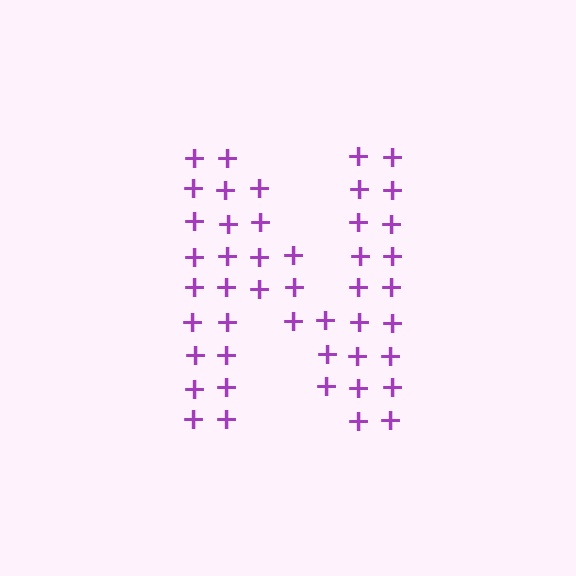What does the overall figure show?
The overall figure shows the letter N.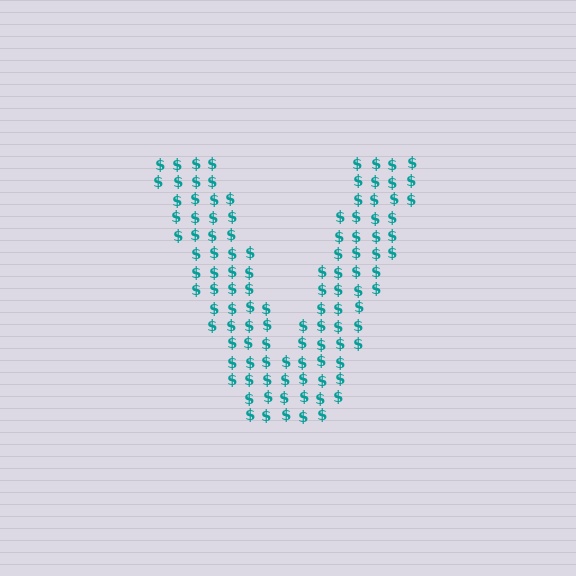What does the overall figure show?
The overall figure shows the letter V.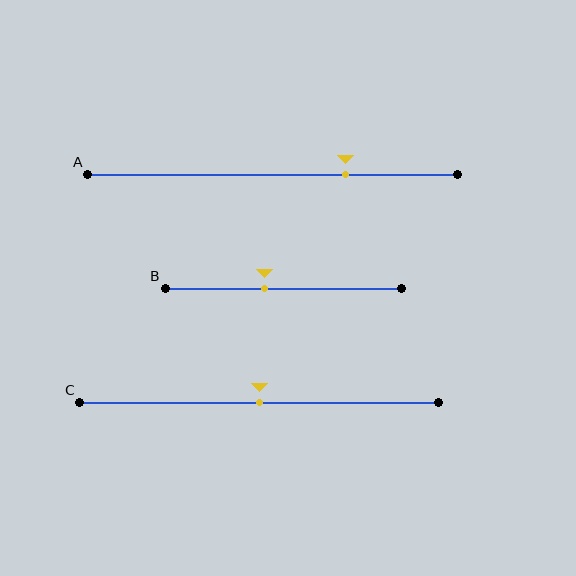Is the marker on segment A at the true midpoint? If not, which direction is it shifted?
No, the marker on segment A is shifted to the right by about 20% of the segment length.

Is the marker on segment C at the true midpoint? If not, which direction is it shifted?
Yes, the marker on segment C is at the true midpoint.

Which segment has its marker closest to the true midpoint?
Segment C has its marker closest to the true midpoint.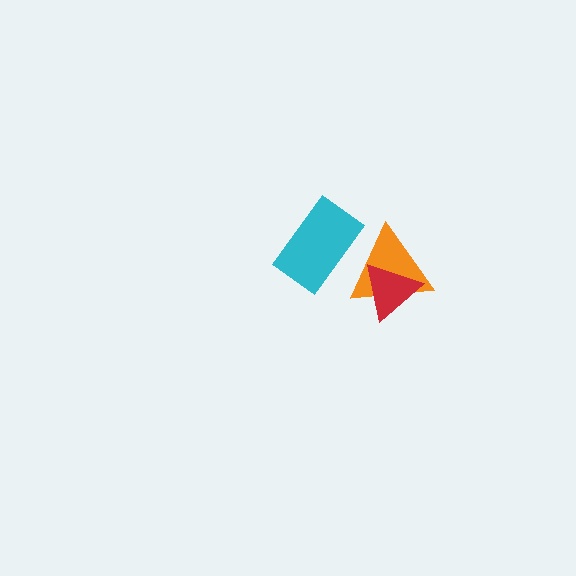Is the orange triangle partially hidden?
Yes, it is partially covered by another shape.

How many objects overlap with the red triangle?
1 object overlaps with the red triangle.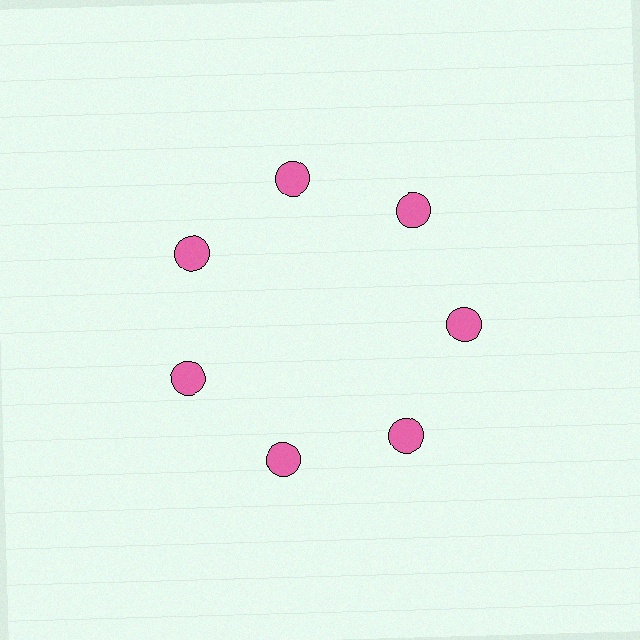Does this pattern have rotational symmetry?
Yes, this pattern has 7-fold rotational symmetry. It looks the same after rotating 51 degrees around the center.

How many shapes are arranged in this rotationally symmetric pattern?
There are 7 shapes, arranged in 7 groups of 1.